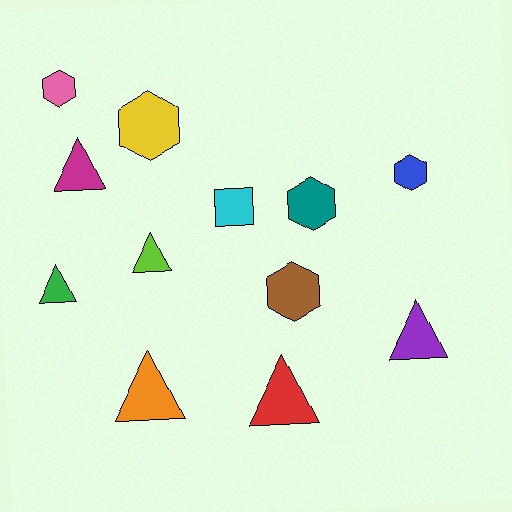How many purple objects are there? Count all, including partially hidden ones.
There is 1 purple object.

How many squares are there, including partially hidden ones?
There is 1 square.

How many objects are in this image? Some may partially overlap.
There are 12 objects.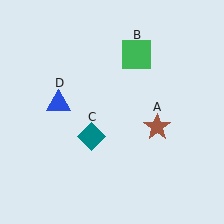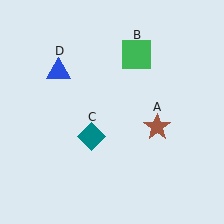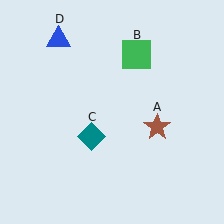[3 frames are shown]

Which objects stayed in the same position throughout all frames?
Brown star (object A) and green square (object B) and teal diamond (object C) remained stationary.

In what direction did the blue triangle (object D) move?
The blue triangle (object D) moved up.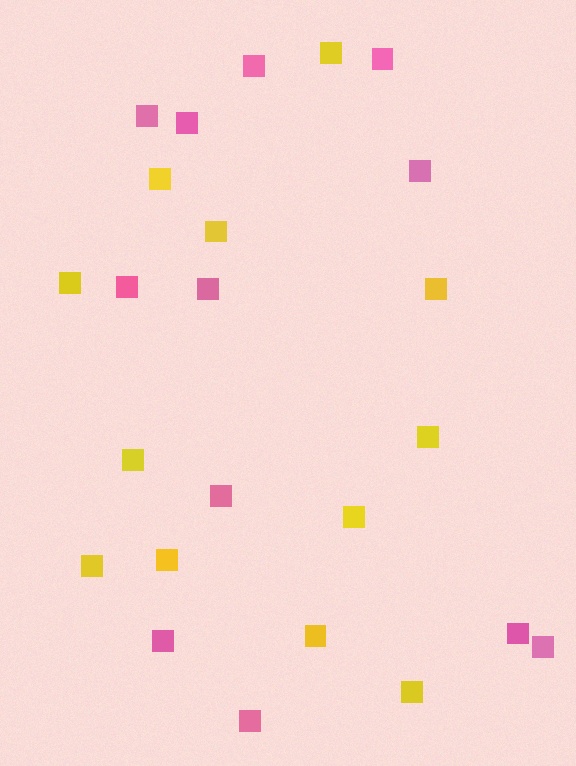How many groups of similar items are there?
There are 2 groups: one group of yellow squares (12) and one group of pink squares (12).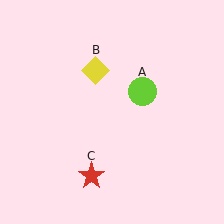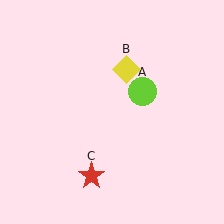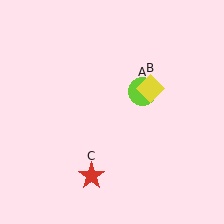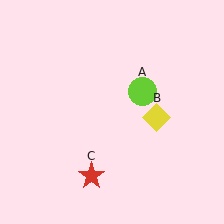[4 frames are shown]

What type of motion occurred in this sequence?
The yellow diamond (object B) rotated clockwise around the center of the scene.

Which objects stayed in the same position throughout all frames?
Lime circle (object A) and red star (object C) remained stationary.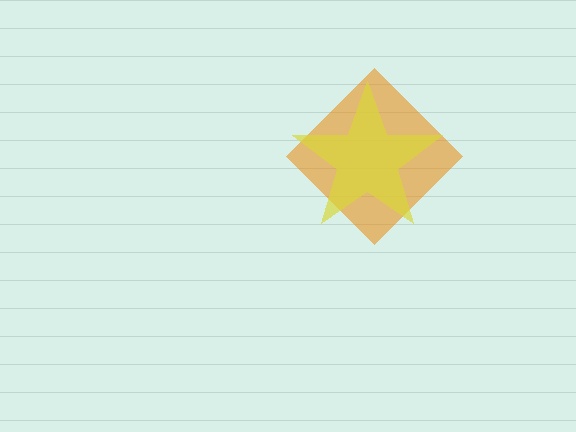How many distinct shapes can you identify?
There are 2 distinct shapes: an orange diamond, a yellow star.